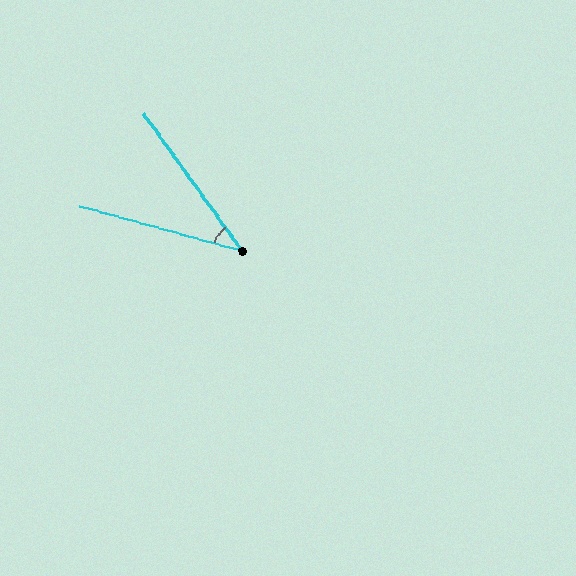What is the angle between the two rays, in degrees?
Approximately 39 degrees.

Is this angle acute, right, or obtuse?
It is acute.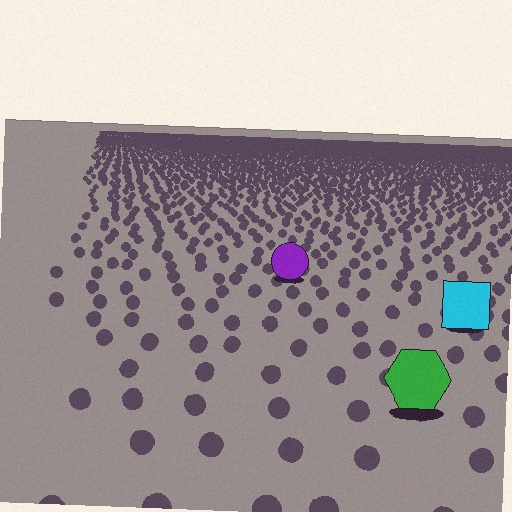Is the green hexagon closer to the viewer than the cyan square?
Yes. The green hexagon is closer — you can tell from the texture gradient: the ground texture is coarser near it.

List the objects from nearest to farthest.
From nearest to farthest: the green hexagon, the cyan square, the purple circle.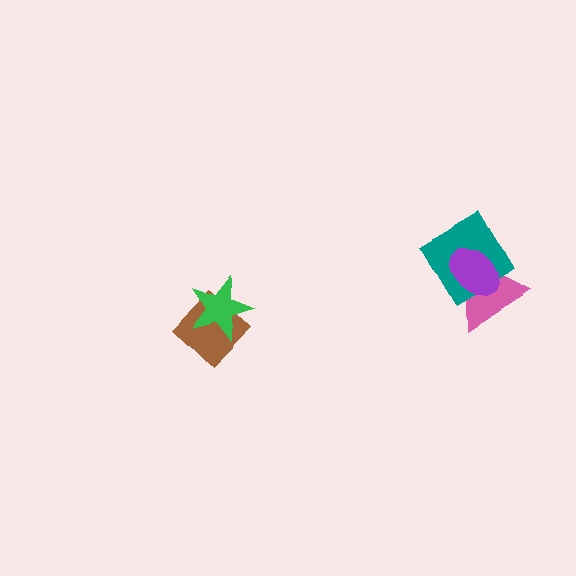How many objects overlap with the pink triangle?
2 objects overlap with the pink triangle.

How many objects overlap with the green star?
1 object overlaps with the green star.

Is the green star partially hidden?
No, no other shape covers it.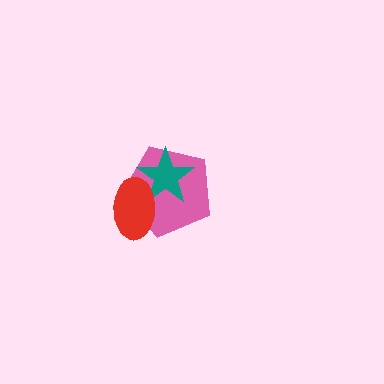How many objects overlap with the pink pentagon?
2 objects overlap with the pink pentagon.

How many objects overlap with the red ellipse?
2 objects overlap with the red ellipse.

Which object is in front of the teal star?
The red ellipse is in front of the teal star.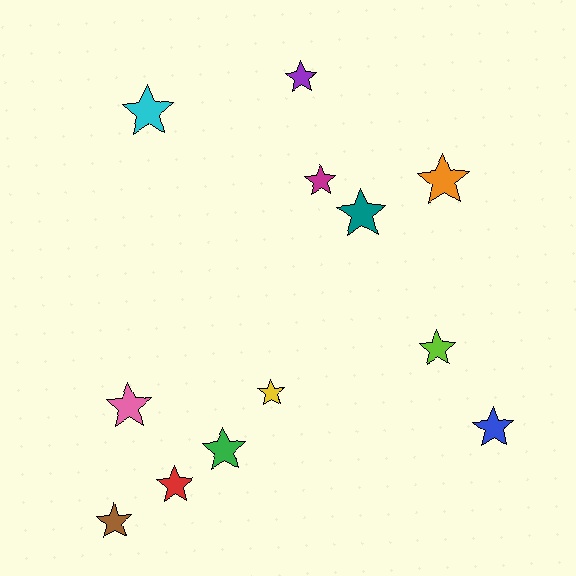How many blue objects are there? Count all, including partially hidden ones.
There is 1 blue object.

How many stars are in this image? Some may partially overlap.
There are 12 stars.